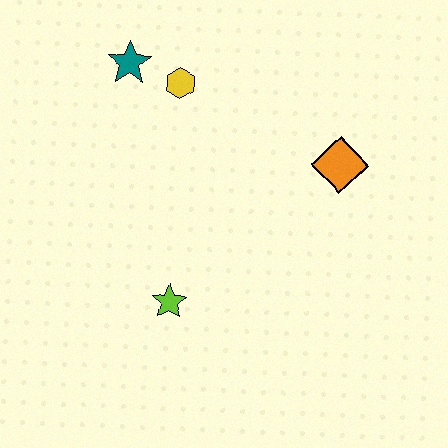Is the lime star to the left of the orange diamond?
Yes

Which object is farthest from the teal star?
The lime star is farthest from the teal star.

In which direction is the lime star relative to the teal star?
The lime star is below the teal star.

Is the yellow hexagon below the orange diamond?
No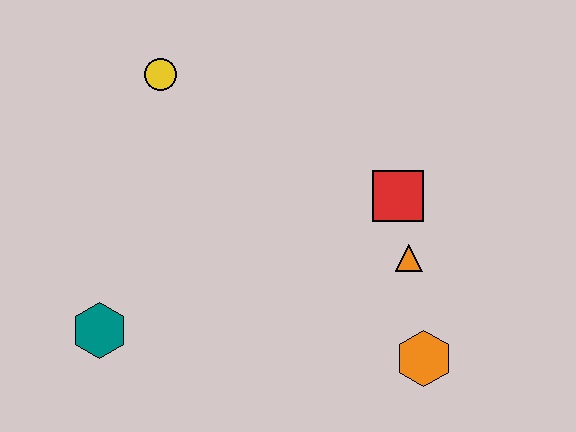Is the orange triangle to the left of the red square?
No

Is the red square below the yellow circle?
Yes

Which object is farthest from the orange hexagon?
The yellow circle is farthest from the orange hexagon.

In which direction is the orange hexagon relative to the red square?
The orange hexagon is below the red square.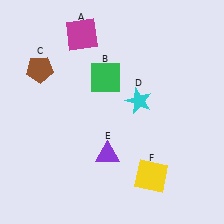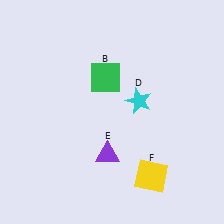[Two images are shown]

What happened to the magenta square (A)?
The magenta square (A) was removed in Image 2. It was in the top-left area of Image 1.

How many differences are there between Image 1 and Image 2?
There are 2 differences between the two images.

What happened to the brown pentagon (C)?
The brown pentagon (C) was removed in Image 2. It was in the top-left area of Image 1.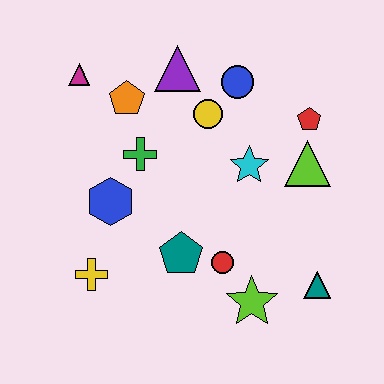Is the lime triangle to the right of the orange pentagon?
Yes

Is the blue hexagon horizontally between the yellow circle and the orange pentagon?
No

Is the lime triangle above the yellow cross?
Yes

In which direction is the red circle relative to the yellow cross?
The red circle is to the right of the yellow cross.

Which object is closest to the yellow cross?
The blue hexagon is closest to the yellow cross.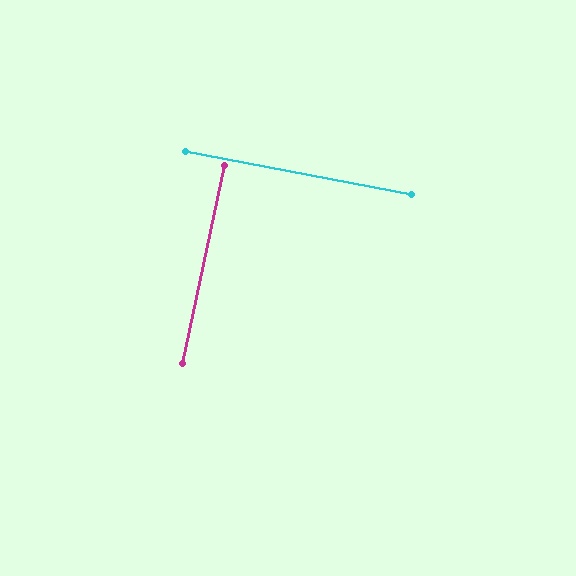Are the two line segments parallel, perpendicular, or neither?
Perpendicular — they meet at approximately 89°.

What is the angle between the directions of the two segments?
Approximately 89 degrees.